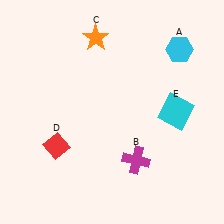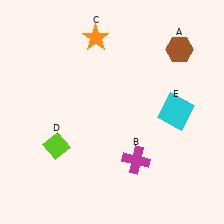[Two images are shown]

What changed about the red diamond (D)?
In Image 1, D is red. In Image 2, it changed to lime.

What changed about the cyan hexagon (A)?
In Image 1, A is cyan. In Image 2, it changed to brown.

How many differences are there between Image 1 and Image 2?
There are 2 differences between the two images.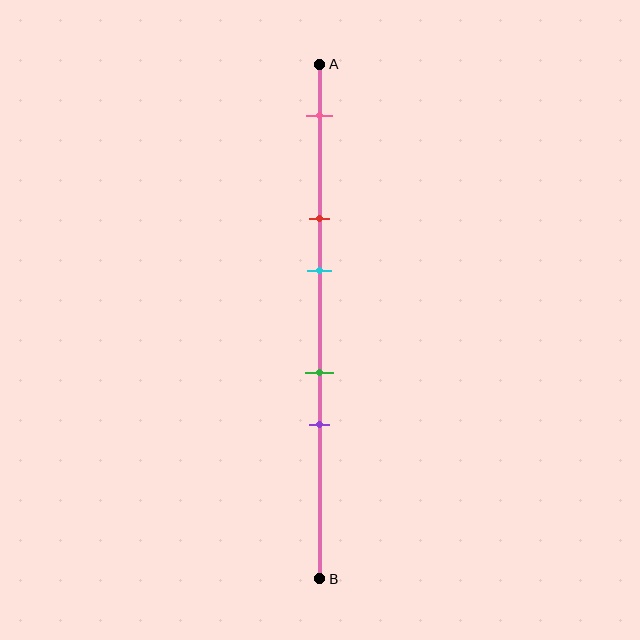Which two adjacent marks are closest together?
The green and purple marks are the closest adjacent pair.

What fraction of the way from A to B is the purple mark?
The purple mark is approximately 70% (0.7) of the way from A to B.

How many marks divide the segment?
There are 5 marks dividing the segment.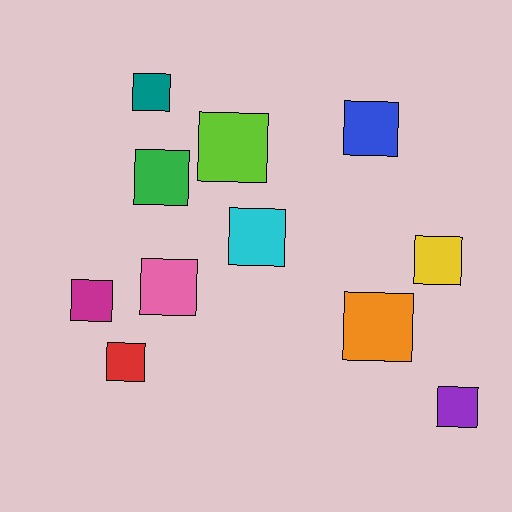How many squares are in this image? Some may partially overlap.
There are 11 squares.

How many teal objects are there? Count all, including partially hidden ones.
There is 1 teal object.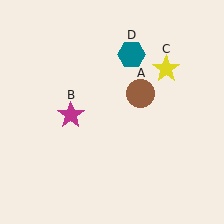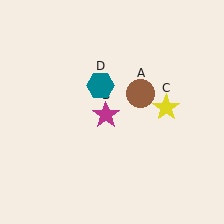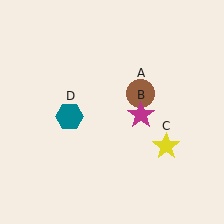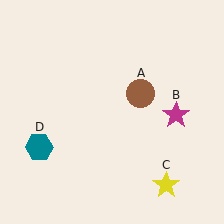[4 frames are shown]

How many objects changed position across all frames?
3 objects changed position: magenta star (object B), yellow star (object C), teal hexagon (object D).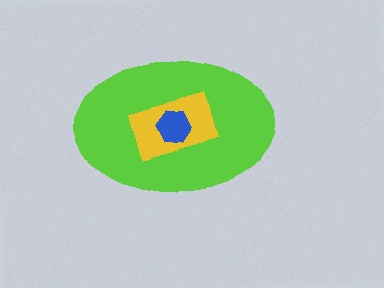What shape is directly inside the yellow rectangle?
The blue hexagon.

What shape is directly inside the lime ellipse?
The yellow rectangle.